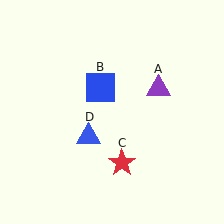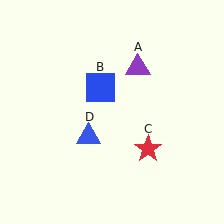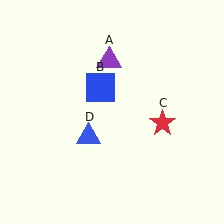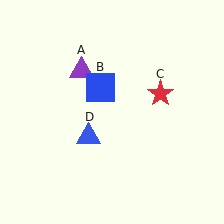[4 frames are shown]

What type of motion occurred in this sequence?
The purple triangle (object A), red star (object C) rotated counterclockwise around the center of the scene.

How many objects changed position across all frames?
2 objects changed position: purple triangle (object A), red star (object C).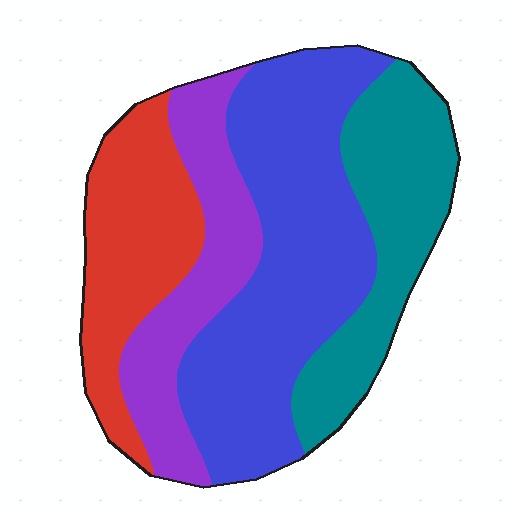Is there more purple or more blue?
Blue.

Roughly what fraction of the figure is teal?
Teal takes up less than a quarter of the figure.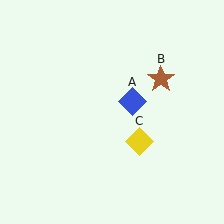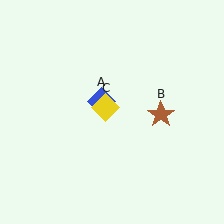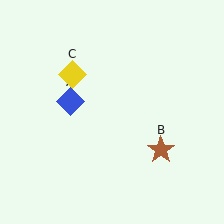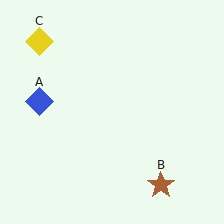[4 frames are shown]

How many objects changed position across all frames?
3 objects changed position: blue diamond (object A), brown star (object B), yellow diamond (object C).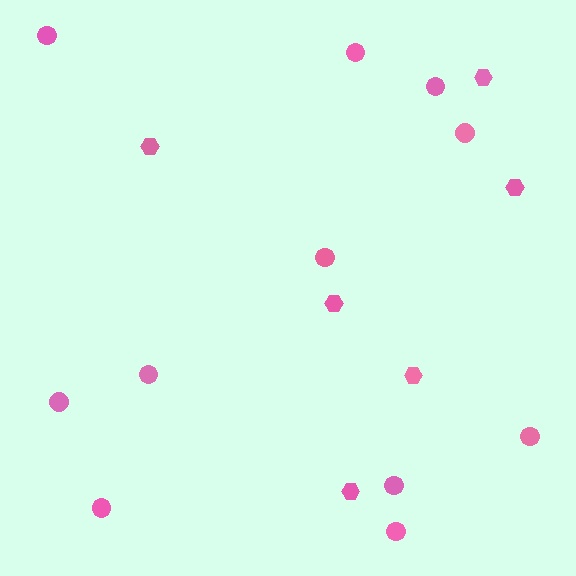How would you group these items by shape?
There are 2 groups: one group of circles (11) and one group of hexagons (6).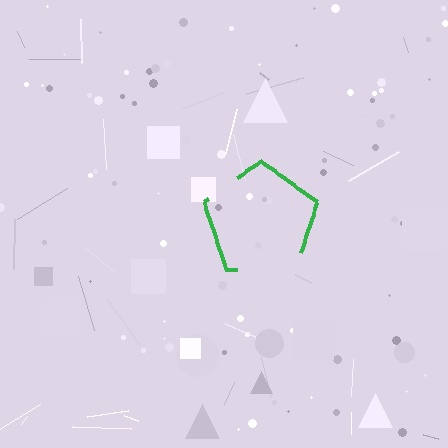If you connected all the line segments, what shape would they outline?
They would outline a pentagon.